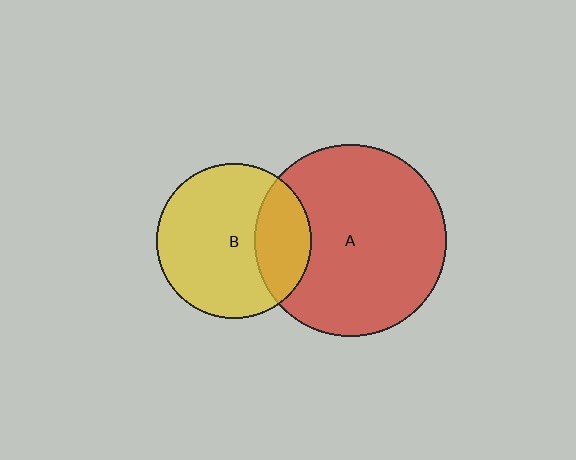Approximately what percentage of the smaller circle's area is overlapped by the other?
Approximately 25%.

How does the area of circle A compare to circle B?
Approximately 1.5 times.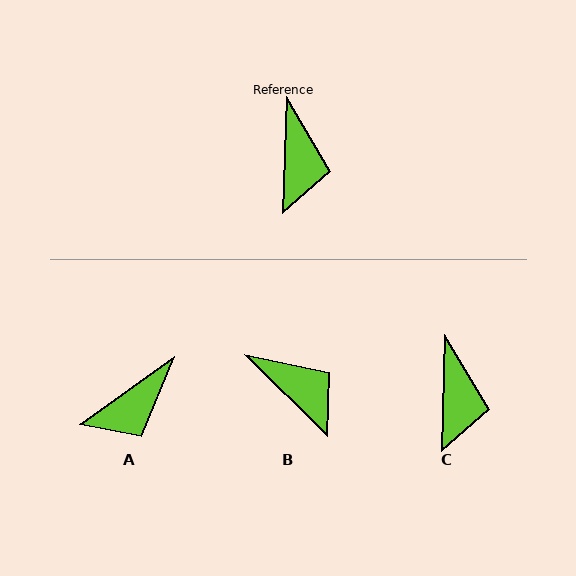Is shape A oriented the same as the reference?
No, it is off by about 53 degrees.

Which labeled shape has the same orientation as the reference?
C.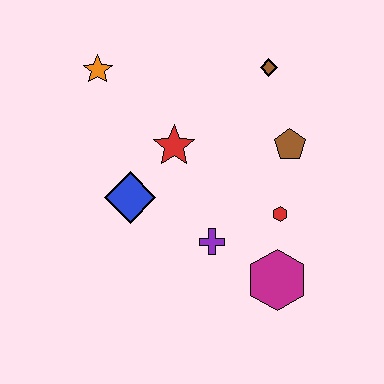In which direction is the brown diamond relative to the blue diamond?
The brown diamond is to the right of the blue diamond.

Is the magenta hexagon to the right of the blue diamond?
Yes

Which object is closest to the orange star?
The red star is closest to the orange star.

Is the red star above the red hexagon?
Yes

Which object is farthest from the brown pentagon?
The orange star is farthest from the brown pentagon.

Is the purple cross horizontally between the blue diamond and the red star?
No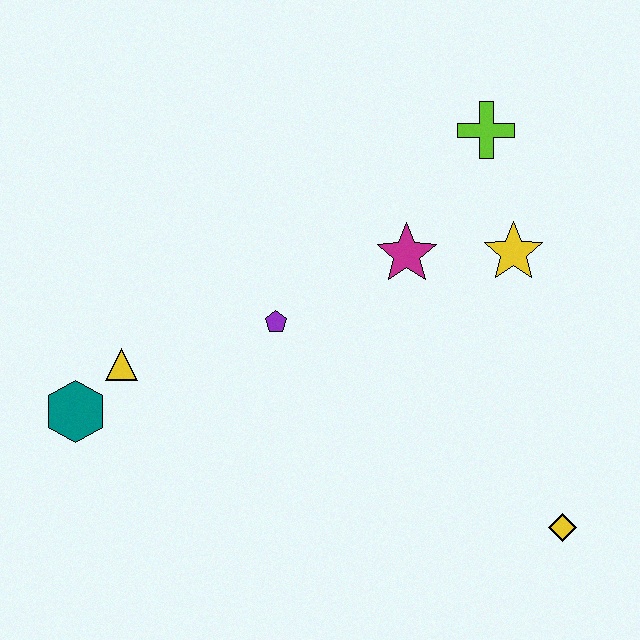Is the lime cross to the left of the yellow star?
Yes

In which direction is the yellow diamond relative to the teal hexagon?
The yellow diamond is to the right of the teal hexagon.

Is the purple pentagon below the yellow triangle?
No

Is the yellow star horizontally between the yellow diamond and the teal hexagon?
Yes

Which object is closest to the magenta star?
The yellow star is closest to the magenta star.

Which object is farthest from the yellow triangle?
The yellow diamond is farthest from the yellow triangle.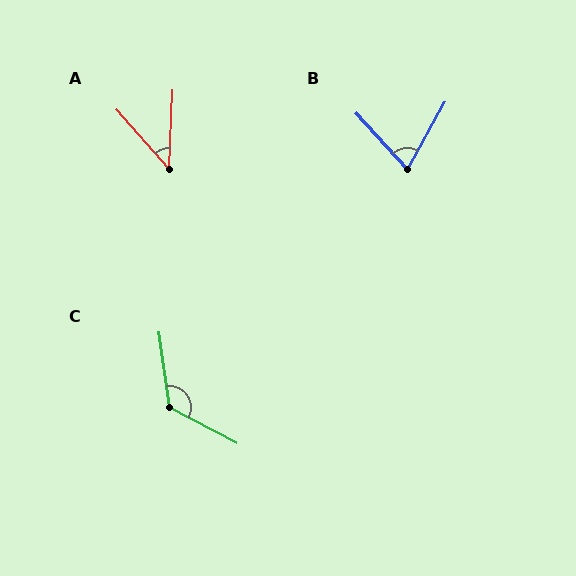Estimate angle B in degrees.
Approximately 71 degrees.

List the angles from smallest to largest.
A (44°), B (71°), C (125°).